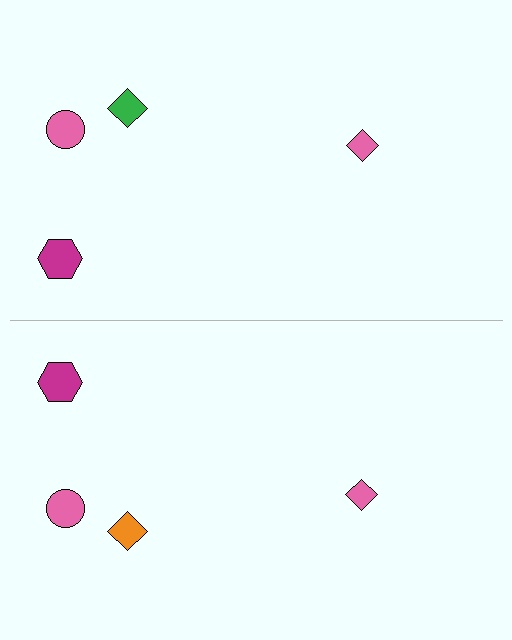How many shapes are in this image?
There are 8 shapes in this image.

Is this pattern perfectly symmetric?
No, the pattern is not perfectly symmetric. The orange diamond on the bottom side breaks the symmetry — its mirror counterpart is green.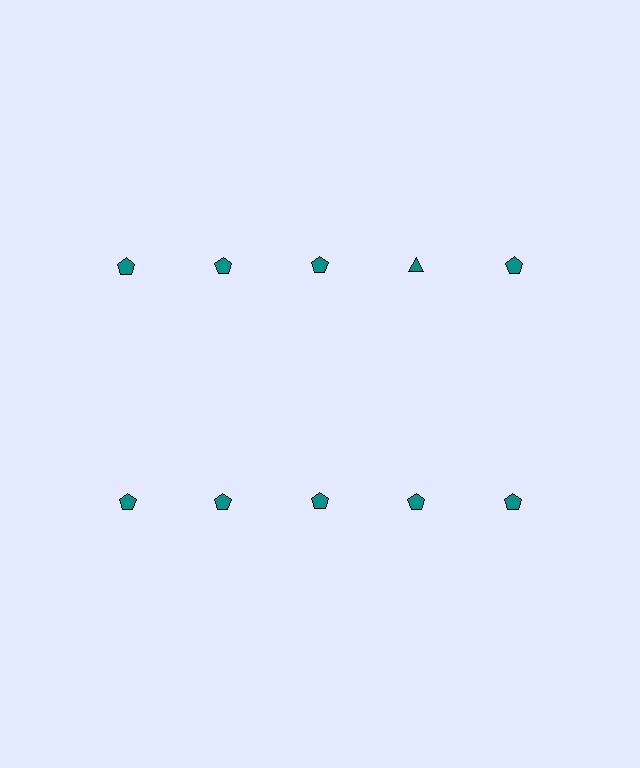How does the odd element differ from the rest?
It has a different shape: triangle instead of pentagon.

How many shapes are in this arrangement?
There are 10 shapes arranged in a grid pattern.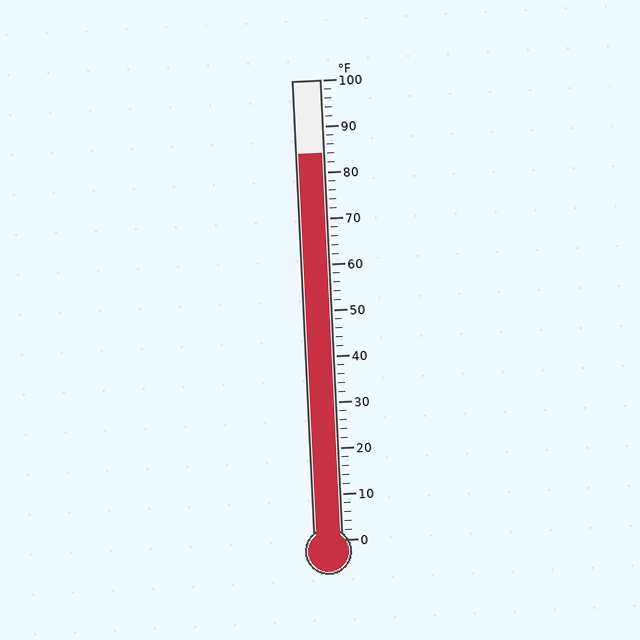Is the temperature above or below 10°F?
The temperature is above 10°F.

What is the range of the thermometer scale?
The thermometer scale ranges from 0°F to 100°F.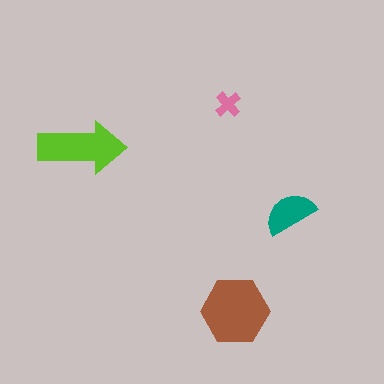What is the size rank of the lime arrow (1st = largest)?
2nd.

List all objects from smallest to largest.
The pink cross, the teal semicircle, the lime arrow, the brown hexagon.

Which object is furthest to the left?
The lime arrow is leftmost.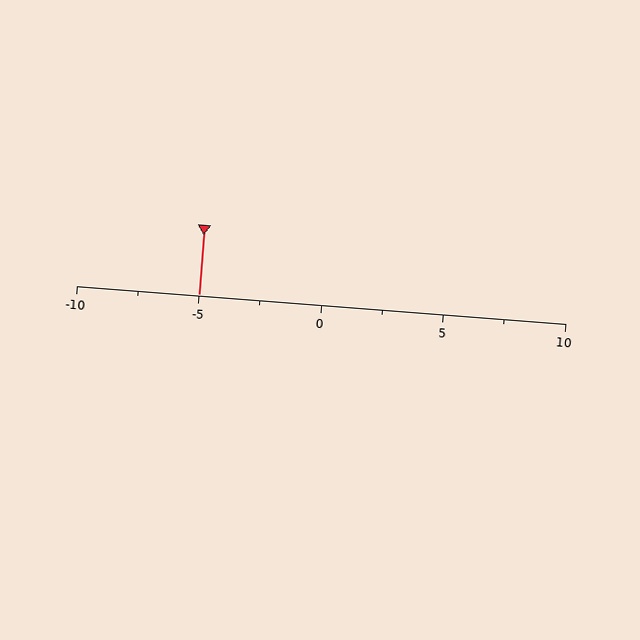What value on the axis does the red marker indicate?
The marker indicates approximately -5.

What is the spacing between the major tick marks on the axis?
The major ticks are spaced 5 apart.